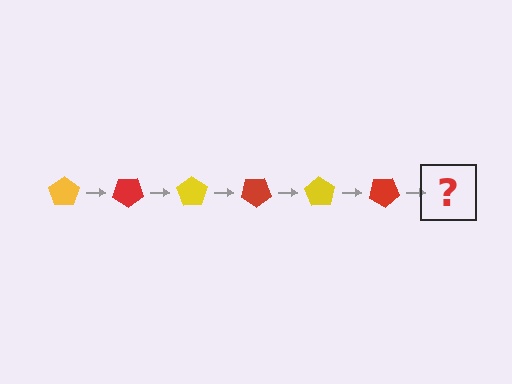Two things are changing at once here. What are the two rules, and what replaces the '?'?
The two rules are that it rotates 35 degrees each step and the color cycles through yellow and red. The '?' should be a yellow pentagon, rotated 210 degrees from the start.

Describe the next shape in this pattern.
It should be a yellow pentagon, rotated 210 degrees from the start.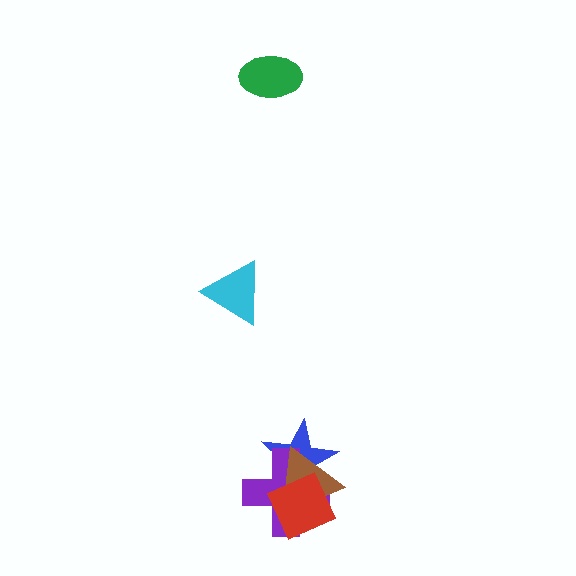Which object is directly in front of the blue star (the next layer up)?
The purple cross is directly in front of the blue star.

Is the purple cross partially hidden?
Yes, it is partially covered by another shape.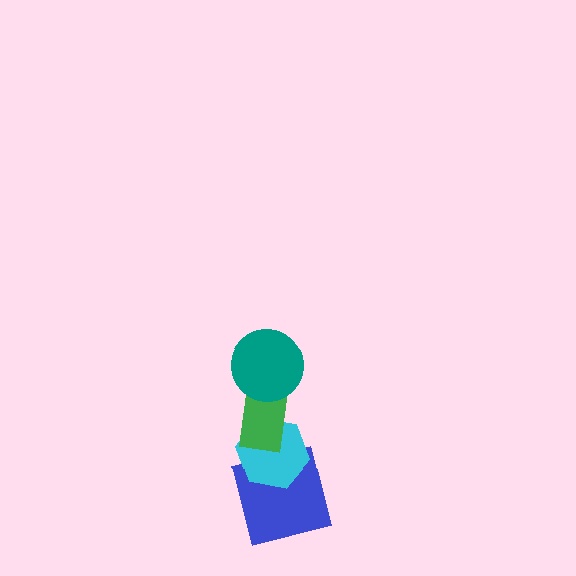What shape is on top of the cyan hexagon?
The green rectangle is on top of the cyan hexagon.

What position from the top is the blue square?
The blue square is 4th from the top.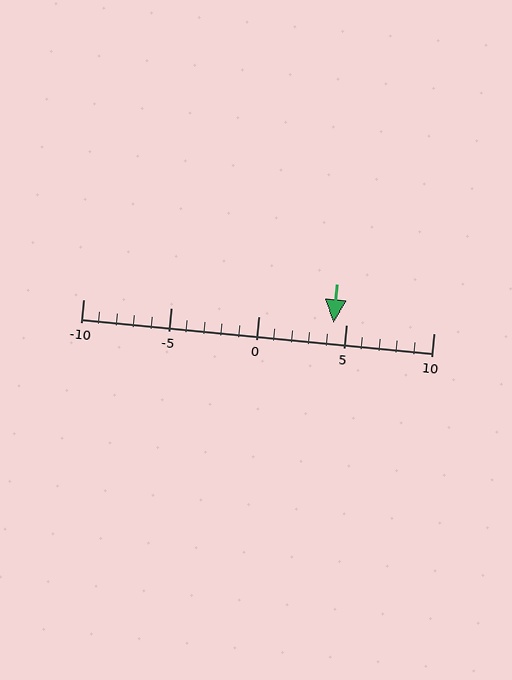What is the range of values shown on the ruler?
The ruler shows values from -10 to 10.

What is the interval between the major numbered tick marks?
The major tick marks are spaced 5 units apart.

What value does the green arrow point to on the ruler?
The green arrow points to approximately 4.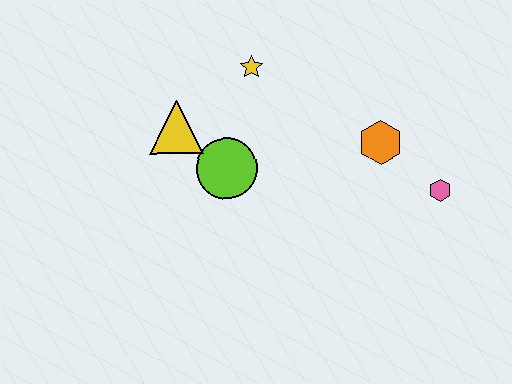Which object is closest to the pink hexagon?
The orange hexagon is closest to the pink hexagon.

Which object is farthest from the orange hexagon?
The yellow triangle is farthest from the orange hexagon.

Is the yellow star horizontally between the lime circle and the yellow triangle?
No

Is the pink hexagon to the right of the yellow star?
Yes